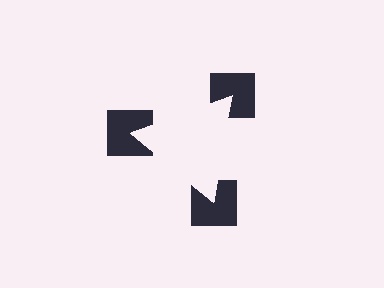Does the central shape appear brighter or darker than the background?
It typically appears slightly brighter than the background, even though no actual brightness change is drawn.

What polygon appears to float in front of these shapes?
An illusory triangle — its edges are inferred from the aligned wedge cuts in the notched squares, not physically drawn.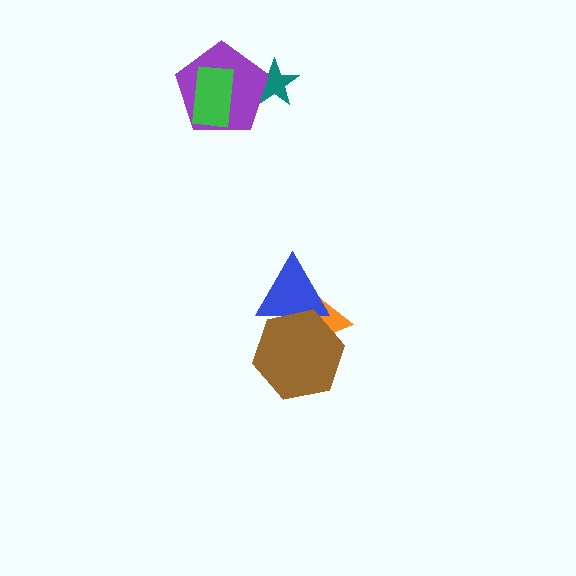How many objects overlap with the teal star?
1 object overlaps with the teal star.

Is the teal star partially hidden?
Yes, it is partially covered by another shape.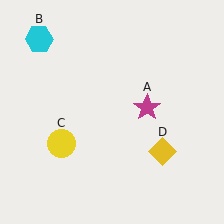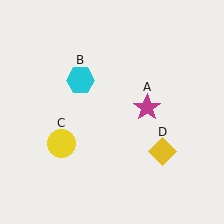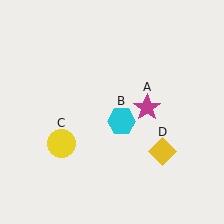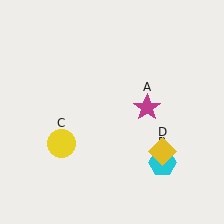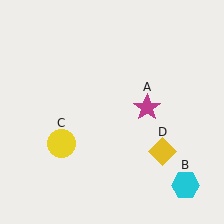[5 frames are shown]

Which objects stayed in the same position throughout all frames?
Magenta star (object A) and yellow circle (object C) and yellow diamond (object D) remained stationary.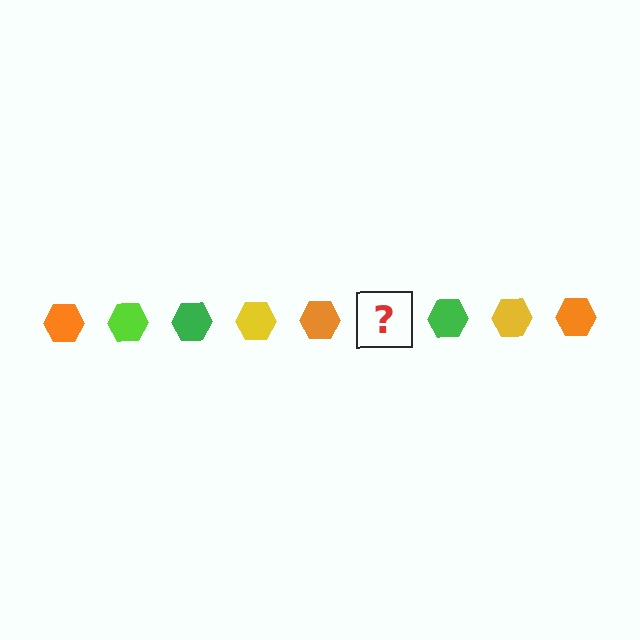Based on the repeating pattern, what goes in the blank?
The blank should be a lime hexagon.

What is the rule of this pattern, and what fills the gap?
The rule is that the pattern cycles through orange, lime, green, yellow hexagons. The gap should be filled with a lime hexagon.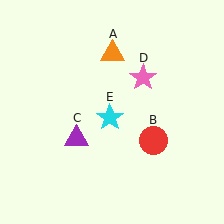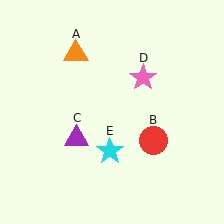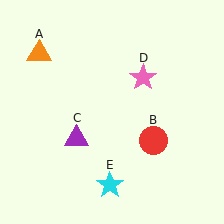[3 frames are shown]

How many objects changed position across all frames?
2 objects changed position: orange triangle (object A), cyan star (object E).